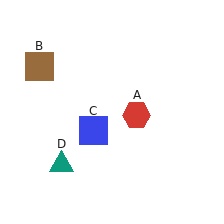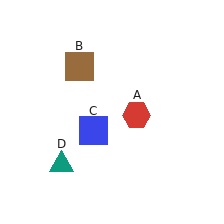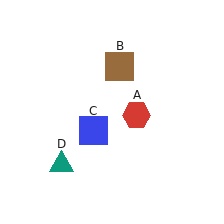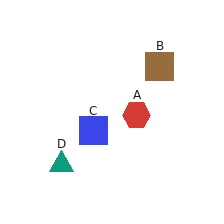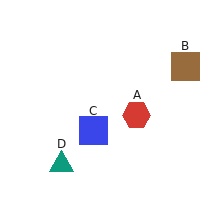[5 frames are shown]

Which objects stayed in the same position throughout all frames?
Red hexagon (object A) and blue square (object C) and teal triangle (object D) remained stationary.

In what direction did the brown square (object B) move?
The brown square (object B) moved right.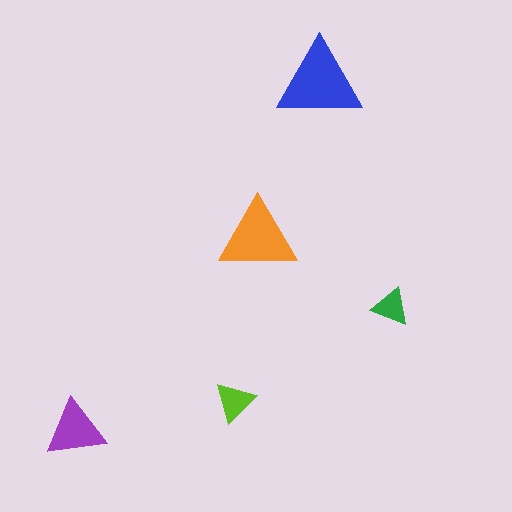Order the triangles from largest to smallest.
the blue one, the orange one, the purple one, the lime one, the green one.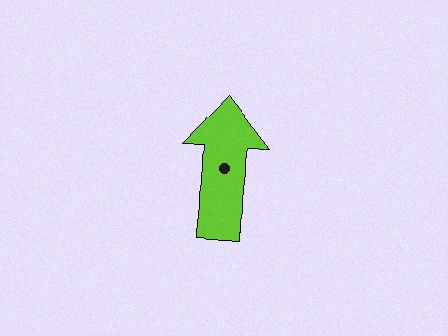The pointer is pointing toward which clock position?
Roughly 12 o'clock.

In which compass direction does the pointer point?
North.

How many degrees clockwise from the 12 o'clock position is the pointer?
Approximately 3 degrees.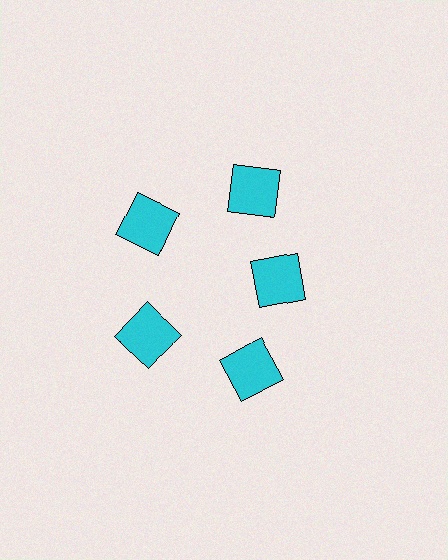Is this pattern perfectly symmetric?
No. The 5 cyan squares are arranged in a ring, but one element near the 3 o'clock position is pulled inward toward the center, breaking the 5-fold rotational symmetry.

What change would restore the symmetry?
The symmetry would be restored by moving it outward, back onto the ring so that all 5 squares sit at equal angles and equal distance from the center.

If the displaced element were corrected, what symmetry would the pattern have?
It would have 5-fold rotational symmetry — the pattern would map onto itself every 72 degrees.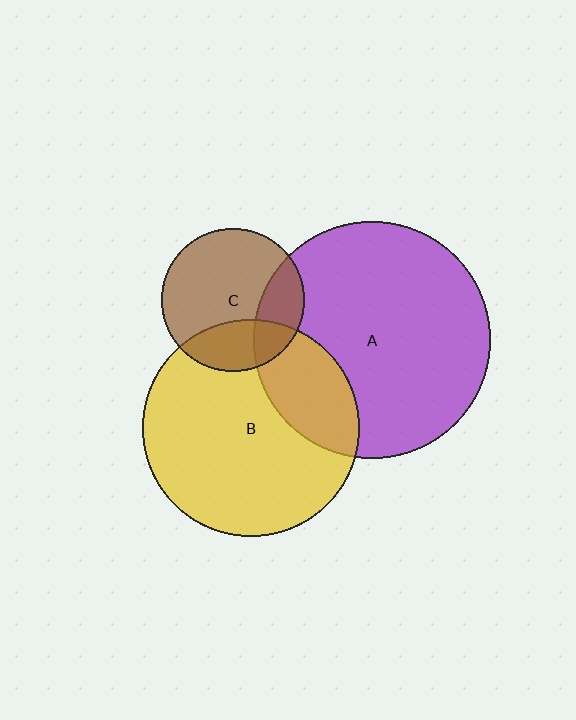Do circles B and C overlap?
Yes.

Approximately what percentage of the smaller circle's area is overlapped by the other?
Approximately 25%.